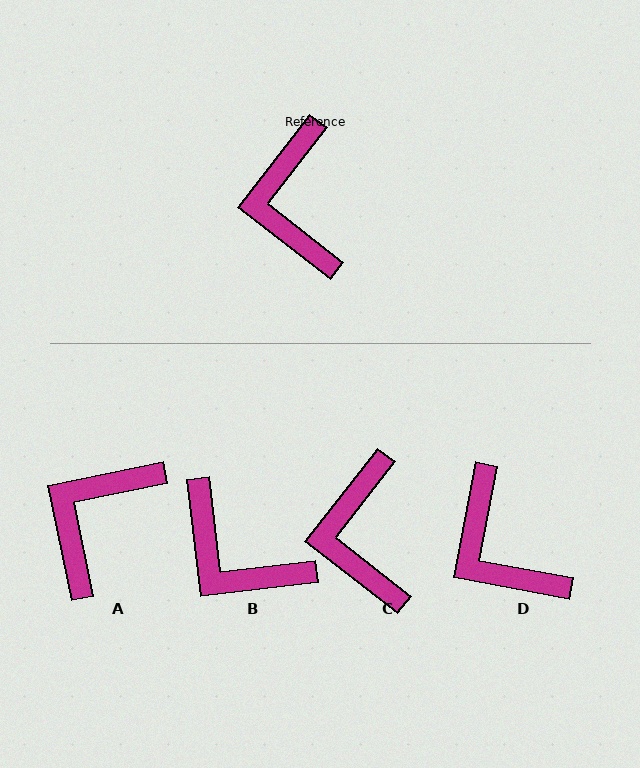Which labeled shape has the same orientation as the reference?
C.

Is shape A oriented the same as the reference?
No, it is off by about 40 degrees.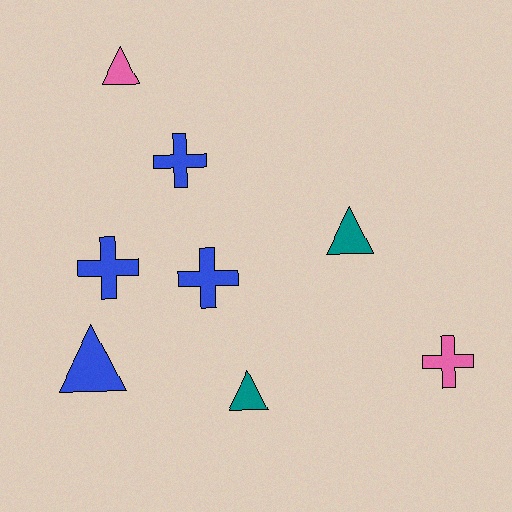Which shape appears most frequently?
Triangle, with 4 objects.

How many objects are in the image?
There are 8 objects.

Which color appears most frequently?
Blue, with 4 objects.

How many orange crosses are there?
There are no orange crosses.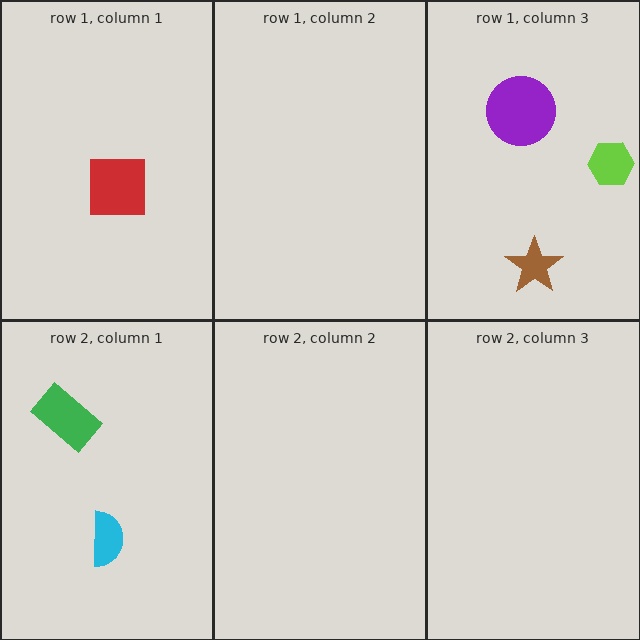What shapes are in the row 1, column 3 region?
The purple circle, the lime hexagon, the brown star.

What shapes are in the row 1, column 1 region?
The red square.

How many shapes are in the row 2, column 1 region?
2.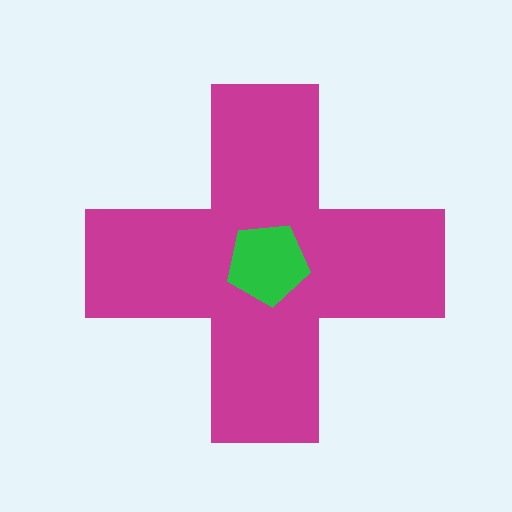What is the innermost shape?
The green pentagon.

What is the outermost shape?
The magenta cross.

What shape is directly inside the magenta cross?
The green pentagon.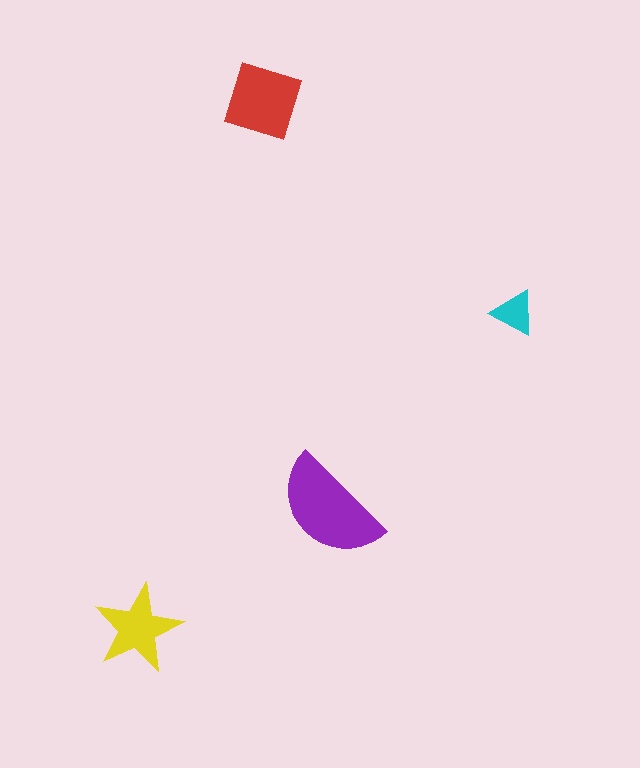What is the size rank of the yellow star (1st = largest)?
3rd.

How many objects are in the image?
There are 4 objects in the image.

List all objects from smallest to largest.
The cyan triangle, the yellow star, the red diamond, the purple semicircle.